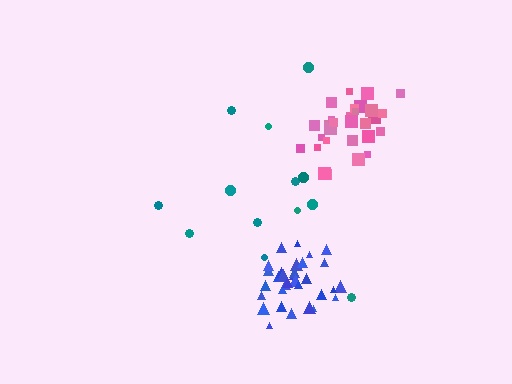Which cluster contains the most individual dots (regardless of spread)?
Blue (33).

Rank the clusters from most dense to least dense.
blue, pink, teal.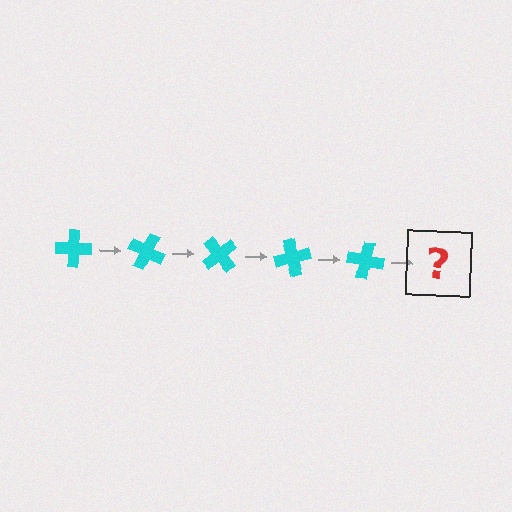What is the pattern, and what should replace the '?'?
The pattern is that the cross rotates 25 degrees each step. The '?' should be a cyan cross rotated 125 degrees.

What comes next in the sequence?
The next element should be a cyan cross rotated 125 degrees.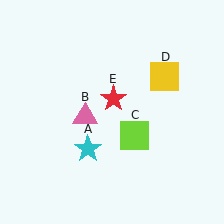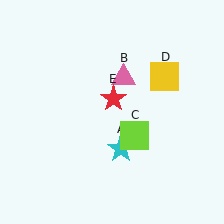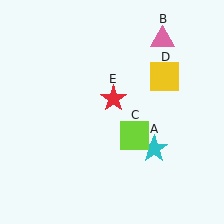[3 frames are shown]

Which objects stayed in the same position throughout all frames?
Lime square (object C) and yellow square (object D) and red star (object E) remained stationary.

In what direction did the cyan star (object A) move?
The cyan star (object A) moved right.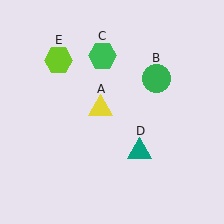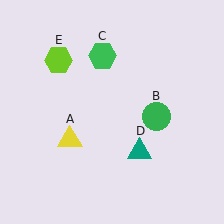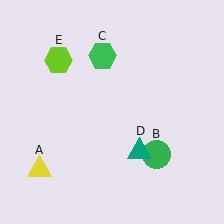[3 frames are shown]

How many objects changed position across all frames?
2 objects changed position: yellow triangle (object A), green circle (object B).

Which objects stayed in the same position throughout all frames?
Green hexagon (object C) and teal triangle (object D) and lime hexagon (object E) remained stationary.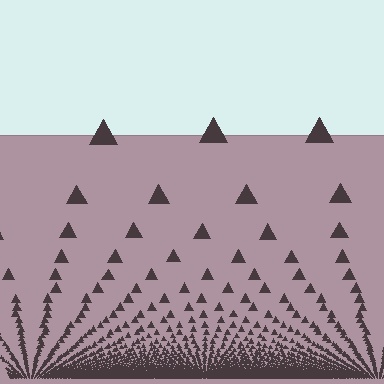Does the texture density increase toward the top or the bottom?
Density increases toward the bottom.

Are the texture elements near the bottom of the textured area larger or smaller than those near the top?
Smaller. The gradient is inverted — elements near the bottom are smaller and denser.